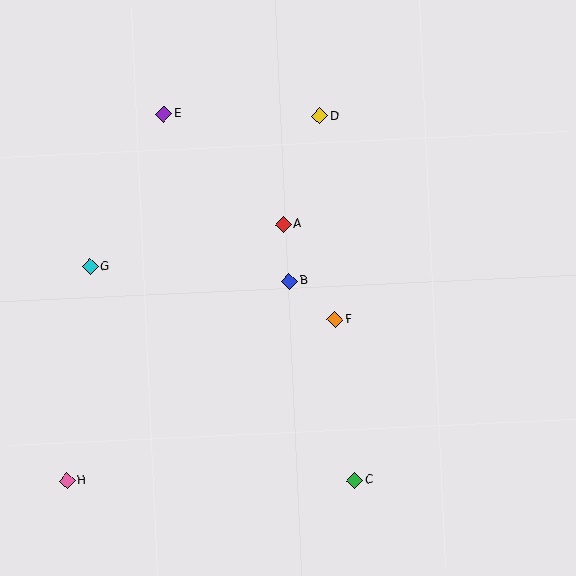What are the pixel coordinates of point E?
Point E is at (164, 114).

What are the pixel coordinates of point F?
Point F is at (335, 320).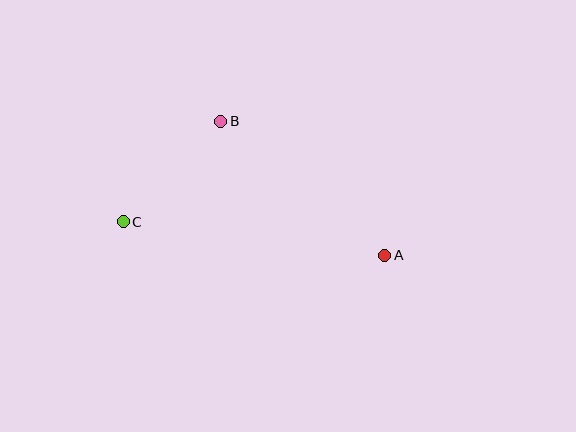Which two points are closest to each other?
Points B and C are closest to each other.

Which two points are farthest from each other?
Points A and C are farthest from each other.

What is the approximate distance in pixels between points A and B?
The distance between A and B is approximately 212 pixels.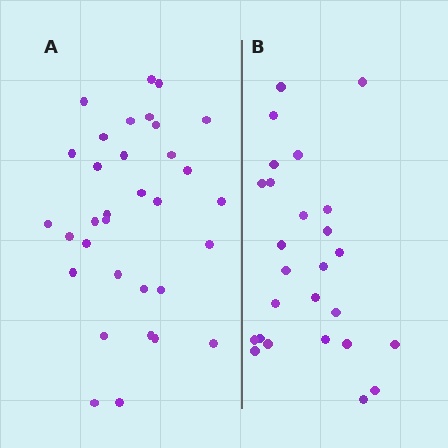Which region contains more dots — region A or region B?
Region A (the left region) has more dots.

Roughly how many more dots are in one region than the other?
Region A has roughly 8 or so more dots than region B.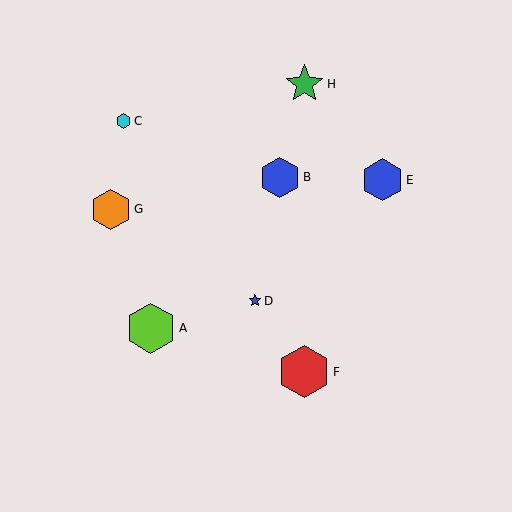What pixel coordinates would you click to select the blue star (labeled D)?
Click at (255, 301) to select the blue star D.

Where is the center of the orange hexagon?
The center of the orange hexagon is at (111, 209).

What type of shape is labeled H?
Shape H is a green star.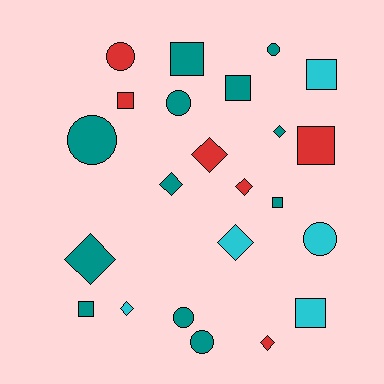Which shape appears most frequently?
Diamond, with 8 objects.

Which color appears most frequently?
Teal, with 12 objects.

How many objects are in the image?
There are 23 objects.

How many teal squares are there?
There are 4 teal squares.